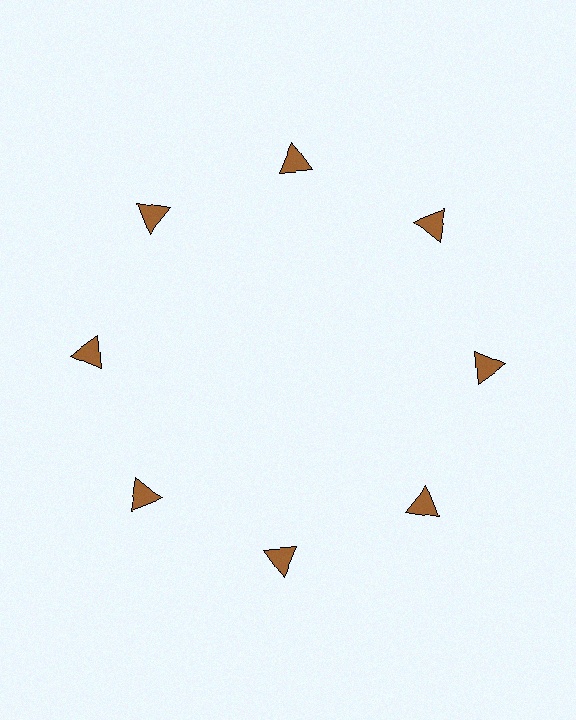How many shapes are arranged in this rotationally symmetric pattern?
There are 8 shapes, arranged in 8 groups of 1.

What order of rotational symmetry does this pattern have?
This pattern has 8-fold rotational symmetry.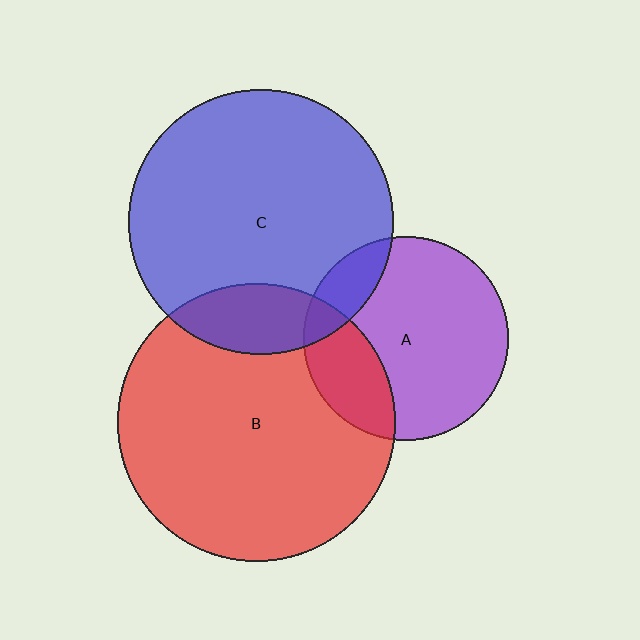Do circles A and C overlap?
Yes.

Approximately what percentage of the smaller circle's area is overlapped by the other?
Approximately 15%.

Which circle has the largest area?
Circle B (red).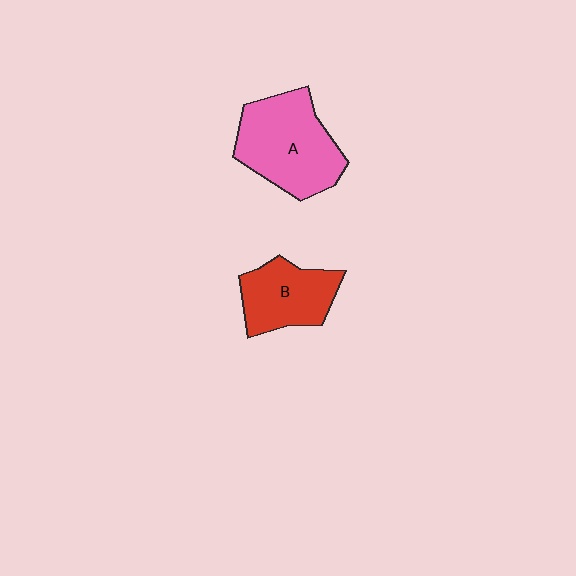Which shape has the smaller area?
Shape B (red).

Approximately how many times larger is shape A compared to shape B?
Approximately 1.4 times.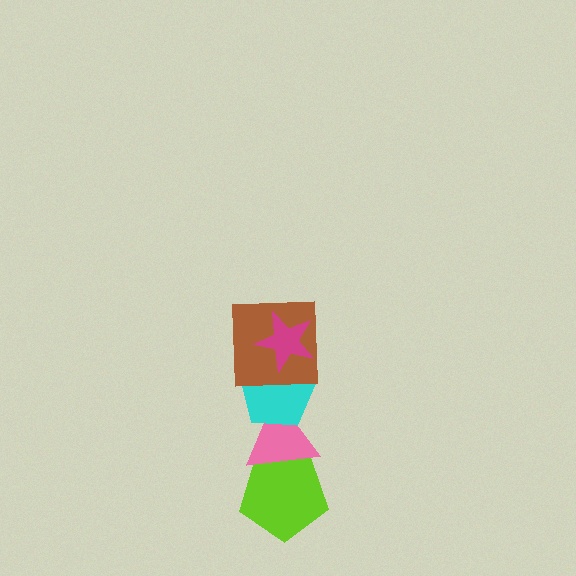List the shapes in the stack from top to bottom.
From top to bottom: the magenta star, the brown square, the cyan pentagon, the pink triangle, the lime pentagon.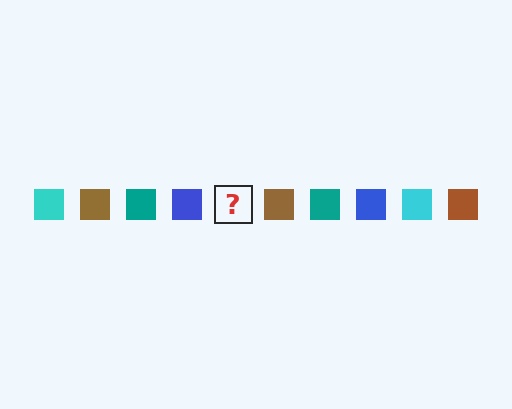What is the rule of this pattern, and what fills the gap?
The rule is that the pattern cycles through cyan, brown, teal, blue squares. The gap should be filled with a cyan square.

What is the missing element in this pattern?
The missing element is a cyan square.